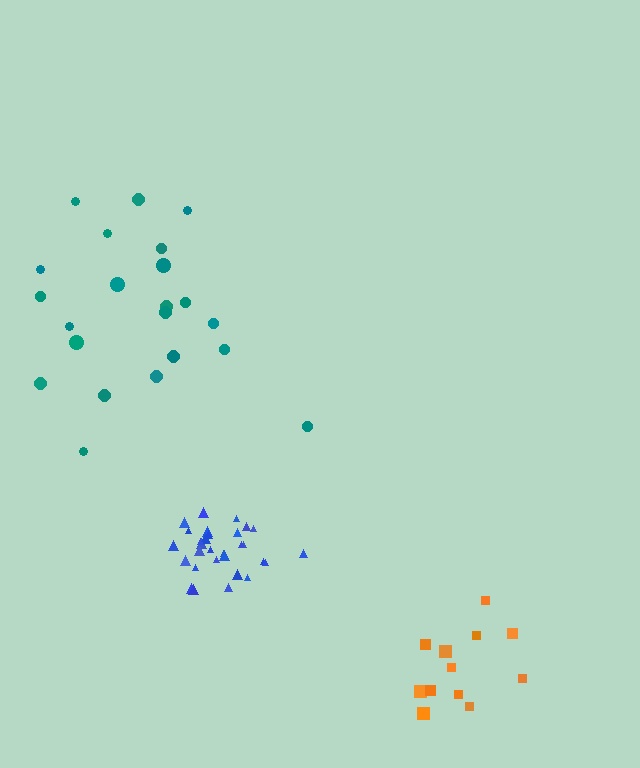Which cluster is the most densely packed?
Blue.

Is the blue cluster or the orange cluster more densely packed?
Blue.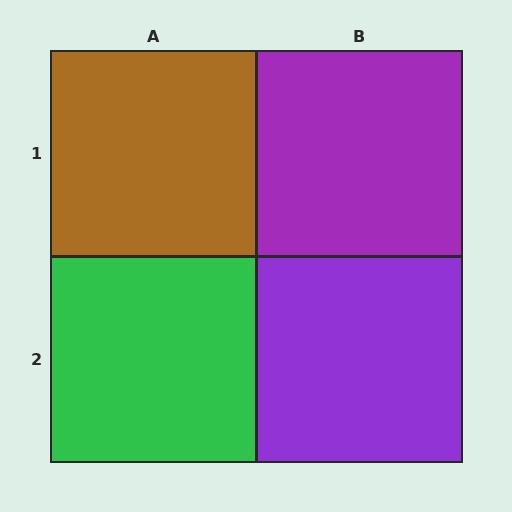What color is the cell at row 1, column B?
Purple.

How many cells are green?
1 cell is green.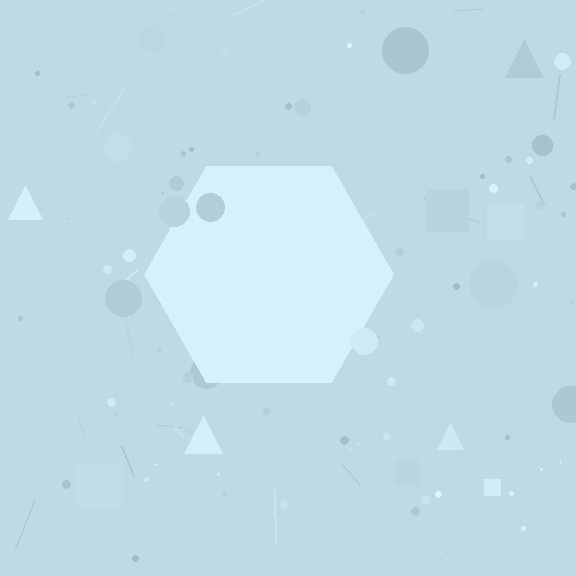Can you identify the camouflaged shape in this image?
The camouflaged shape is a hexagon.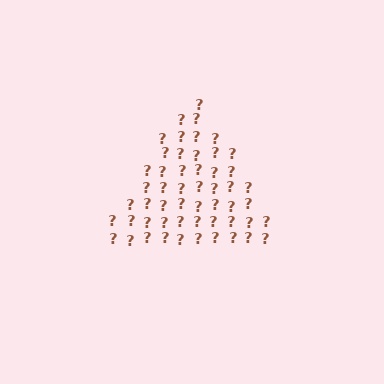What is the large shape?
The large shape is a triangle.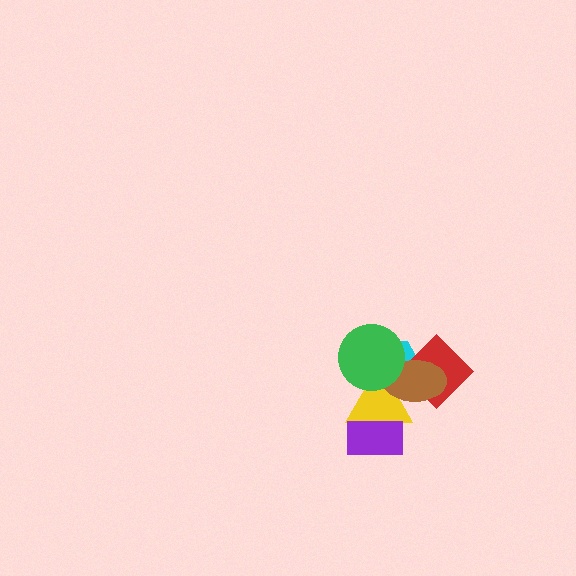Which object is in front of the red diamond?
The brown ellipse is in front of the red diamond.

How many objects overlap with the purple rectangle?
1 object overlaps with the purple rectangle.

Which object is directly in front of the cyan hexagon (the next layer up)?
The yellow triangle is directly in front of the cyan hexagon.